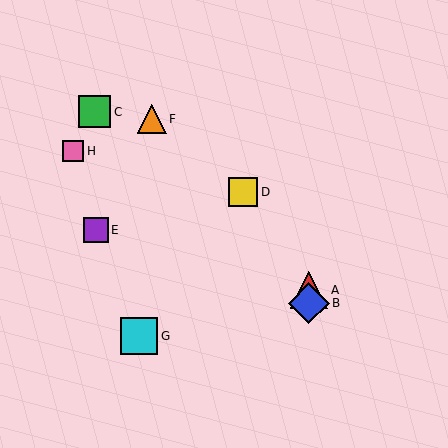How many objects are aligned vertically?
2 objects (A, B) are aligned vertically.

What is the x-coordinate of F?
Object F is at x≈152.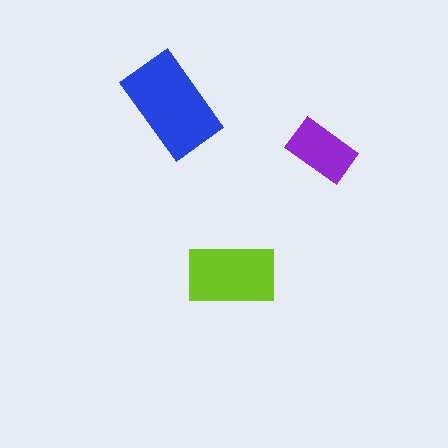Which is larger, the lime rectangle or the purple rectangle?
The lime one.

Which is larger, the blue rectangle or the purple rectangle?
The blue one.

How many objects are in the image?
There are 3 objects in the image.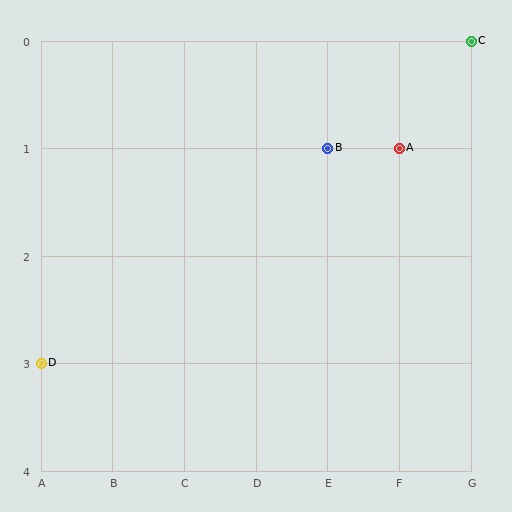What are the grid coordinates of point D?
Point D is at grid coordinates (A, 3).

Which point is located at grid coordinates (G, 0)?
Point C is at (G, 0).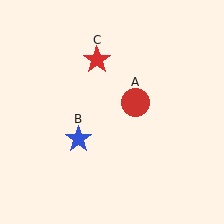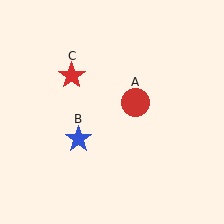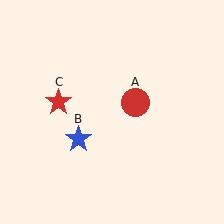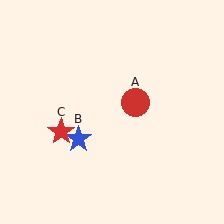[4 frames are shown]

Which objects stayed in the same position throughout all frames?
Red circle (object A) and blue star (object B) remained stationary.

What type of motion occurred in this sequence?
The red star (object C) rotated counterclockwise around the center of the scene.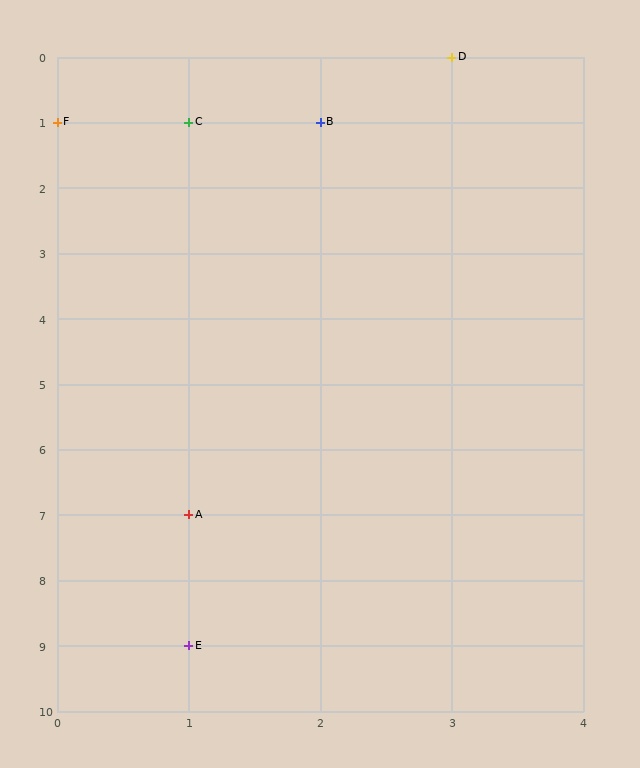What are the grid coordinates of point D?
Point D is at grid coordinates (3, 0).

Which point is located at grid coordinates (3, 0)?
Point D is at (3, 0).